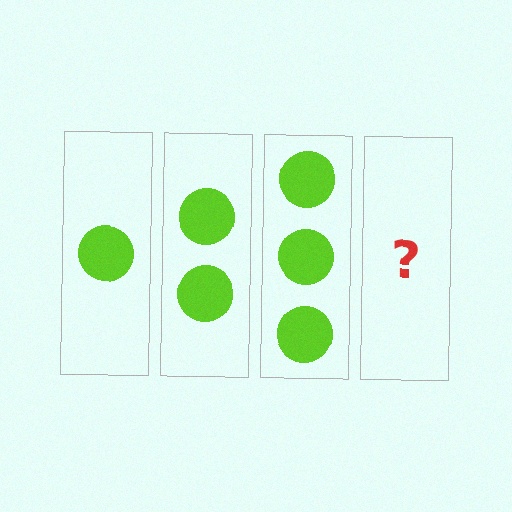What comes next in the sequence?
The next element should be 4 circles.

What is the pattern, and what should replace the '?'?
The pattern is that each step adds one more circle. The '?' should be 4 circles.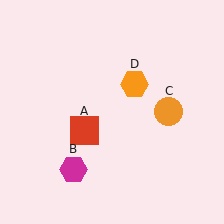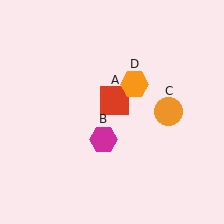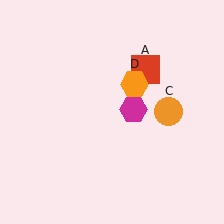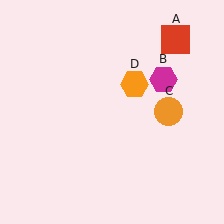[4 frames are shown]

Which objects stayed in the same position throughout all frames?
Orange circle (object C) and orange hexagon (object D) remained stationary.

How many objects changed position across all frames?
2 objects changed position: red square (object A), magenta hexagon (object B).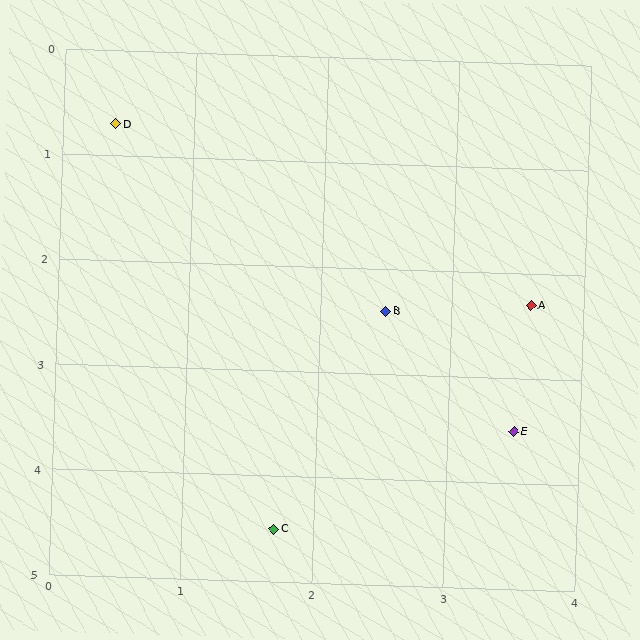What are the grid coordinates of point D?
Point D is at approximately (0.4, 0.7).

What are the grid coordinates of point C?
Point C is at approximately (1.7, 4.5).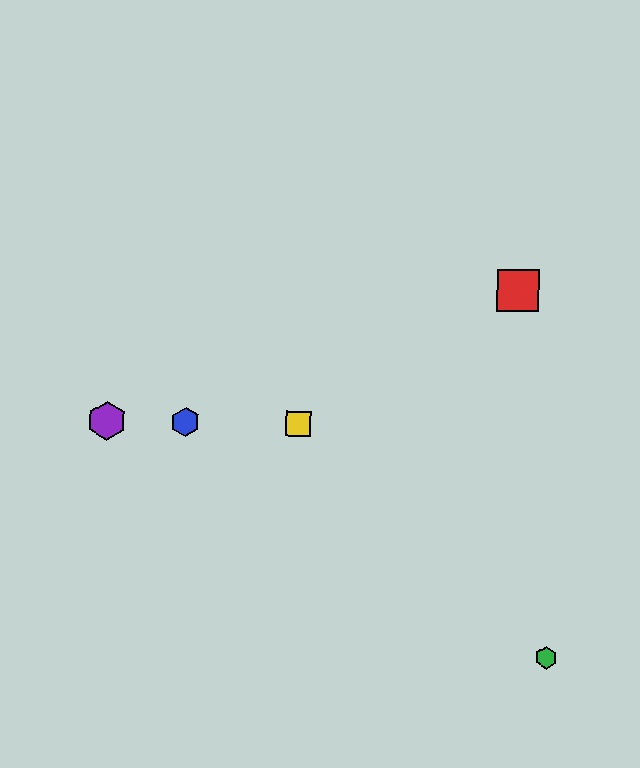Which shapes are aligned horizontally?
The blue hexagon, the yellow square, the purple hexagon are aligned horizontally.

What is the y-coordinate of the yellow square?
The yellow square is at y≈424.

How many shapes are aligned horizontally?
3 shapes (the blue hexagon, the yellow square, the purple hexagon) are aligned horizontally.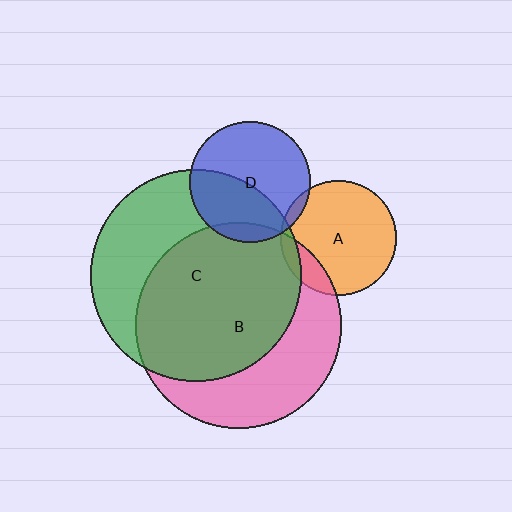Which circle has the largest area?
Circle C (green).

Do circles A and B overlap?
Yes.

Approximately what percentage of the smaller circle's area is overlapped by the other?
Approximately 15%.